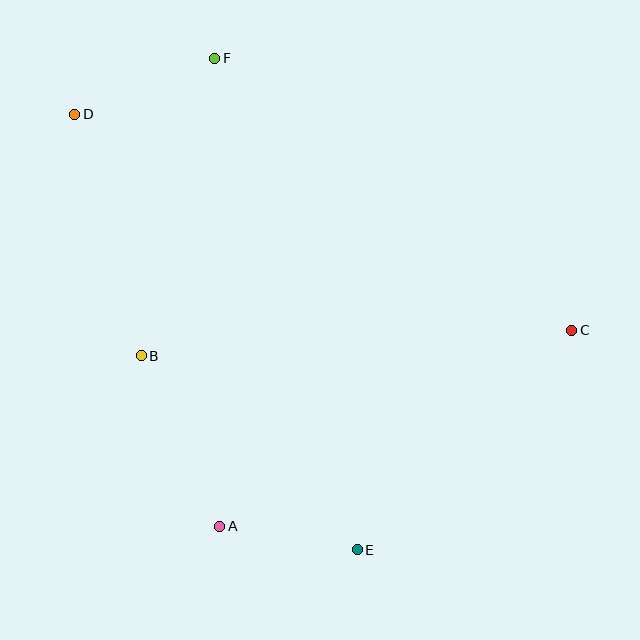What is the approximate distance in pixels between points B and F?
The distance between B and F is approximately 307 pixels.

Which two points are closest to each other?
Points A and E are closest to each other.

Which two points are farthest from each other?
Points C and D are farthest from each other.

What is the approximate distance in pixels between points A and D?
The distance between A and D is approximately 437 pixels.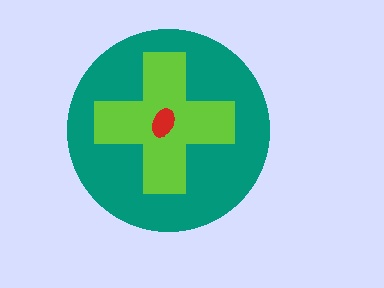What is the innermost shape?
The red ellipse.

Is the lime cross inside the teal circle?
Yes.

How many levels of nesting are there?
3.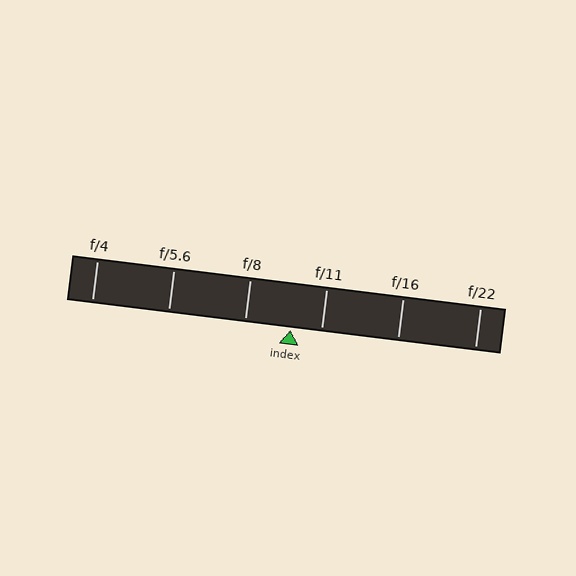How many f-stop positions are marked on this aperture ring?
There are 6 f-stop positions marked.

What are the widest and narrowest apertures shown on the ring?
The widest aperture shown is f/4 and the narrowest is f/22.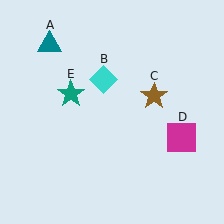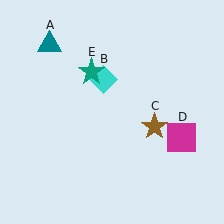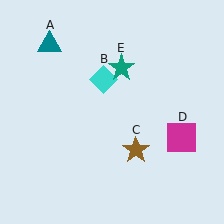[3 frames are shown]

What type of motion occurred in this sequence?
The brown star (object C), teal star (object E) rotated clockwise around the center of the scene.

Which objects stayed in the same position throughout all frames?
Teal triangle (object A) and cyan diamond (object B) and magenta square (object D) remained stationary.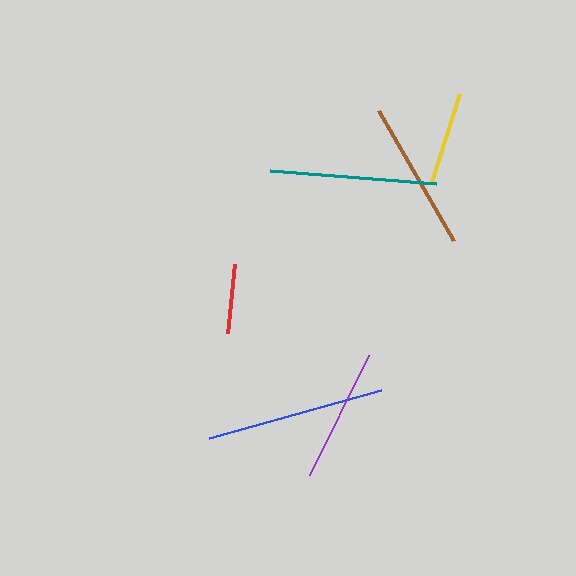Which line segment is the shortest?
The red line is the shortest at approximately 69 pixels.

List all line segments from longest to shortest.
From longest to shortest: blue, teal, brown, purple, yellow, red.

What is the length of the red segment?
The red segment is approximately 69 pixels long.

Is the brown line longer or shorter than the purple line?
The brown line is longer than the purple line.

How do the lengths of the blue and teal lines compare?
The blue and teal lines are approximately the same length.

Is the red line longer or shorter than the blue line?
The blue line is longer than the red line.